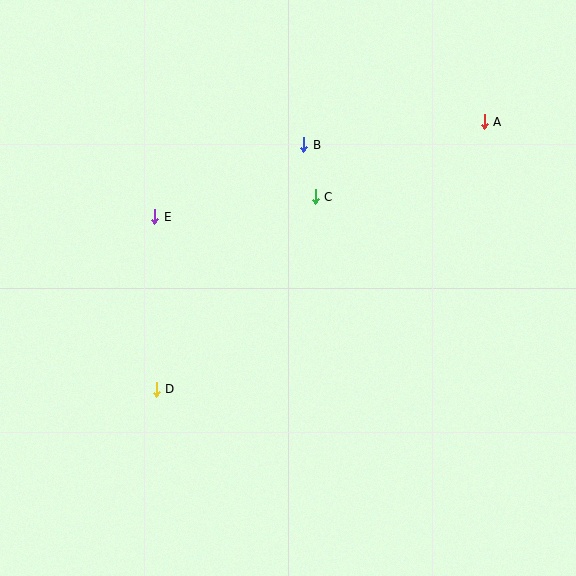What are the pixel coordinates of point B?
Point B is at (304, 145).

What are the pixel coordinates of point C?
Point C is at (315, 197).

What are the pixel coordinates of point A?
Point A is at (484, 122).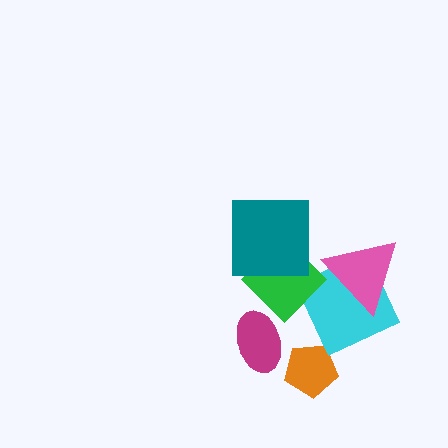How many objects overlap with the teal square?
1 object overlaps with the teal square.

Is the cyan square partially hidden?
Yes, it is partially covered by another shape.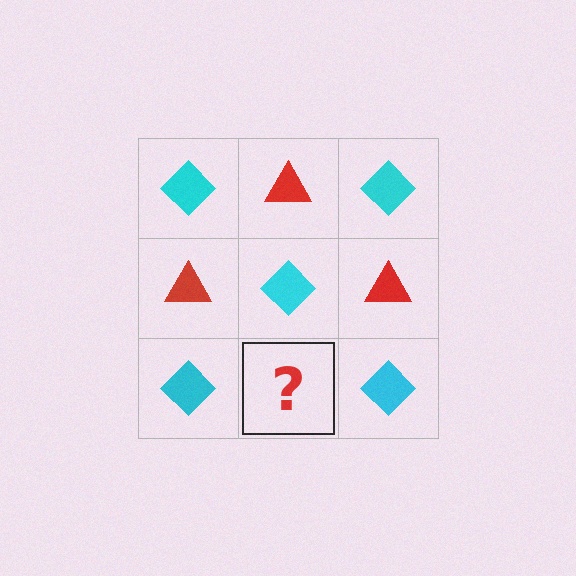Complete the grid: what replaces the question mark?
The question mark should be replaced with a red triangle.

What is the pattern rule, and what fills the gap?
The rule is that it alternates cyan diamond and red triangle in a checkerboard pattern. The gap should be filled with a red triangle.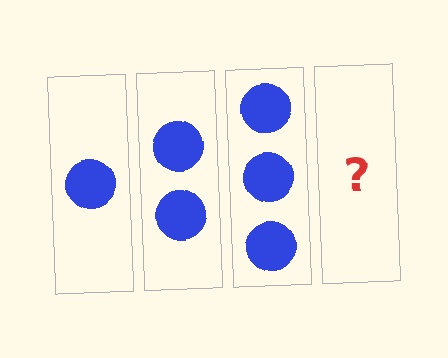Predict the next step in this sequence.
The next step is 4 circles.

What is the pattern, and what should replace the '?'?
The pattern is that each step adds one more circle. The '?' should be 4 circles.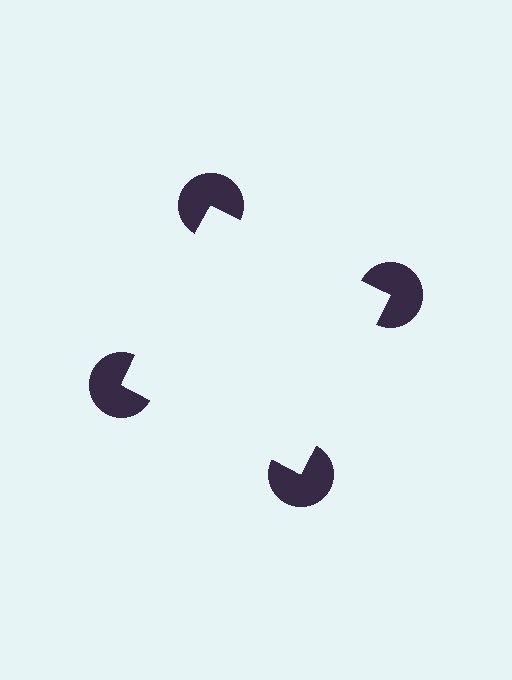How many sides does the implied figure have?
4 sides.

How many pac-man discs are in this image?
There are 4 — one at each vertex of the illusory square.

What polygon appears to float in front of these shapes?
An illusory square — its edges are inferred from the aligned wedge cuts in the pac-man discs, not physically drawn.